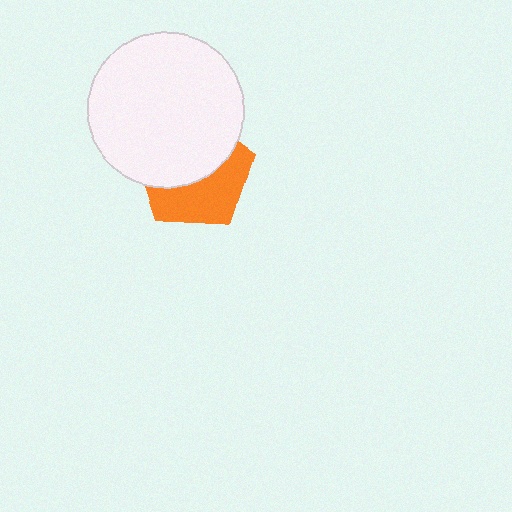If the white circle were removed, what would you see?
You would see the complete orange pentagon.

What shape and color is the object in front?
The object in front is a white circle.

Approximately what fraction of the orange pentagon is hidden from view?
Roughly 54% of the orange pentagon is hidden behind the white circle.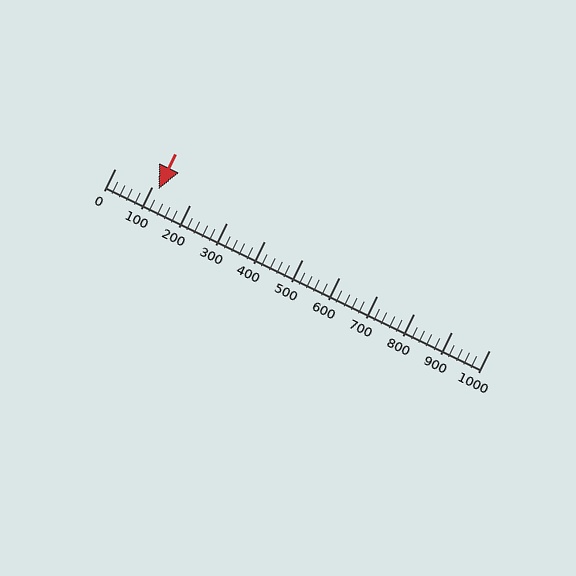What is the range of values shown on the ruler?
The ruler shows values from 0 to 1000.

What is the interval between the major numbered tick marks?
The major tick marks are spaced 100 units apart.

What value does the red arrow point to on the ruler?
The red arrow points to approximately 115.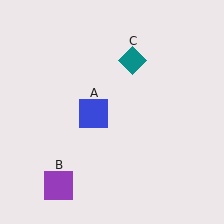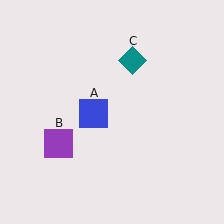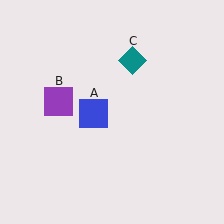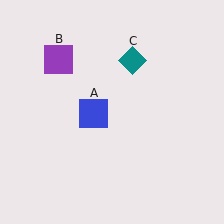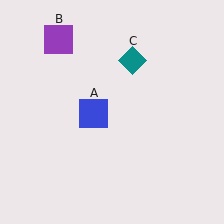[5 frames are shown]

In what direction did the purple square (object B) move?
The purple square (object B) moved up.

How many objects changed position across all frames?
1 object changed position: purple square (object B).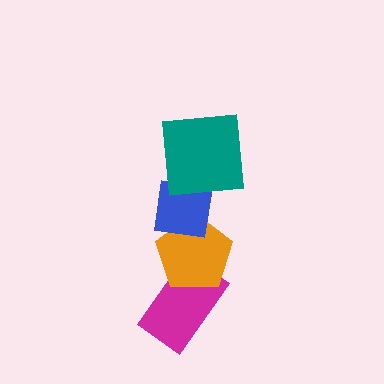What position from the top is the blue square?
The blue square is 2nd from the top.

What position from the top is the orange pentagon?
The orange pentagon is 3rd from the top.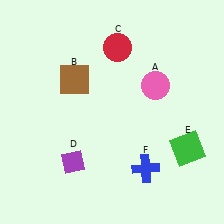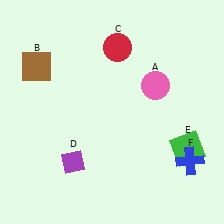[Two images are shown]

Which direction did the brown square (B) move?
The brown square (B) moved left.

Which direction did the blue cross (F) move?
The blue cross (F) moved right.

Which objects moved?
The objects that moved are: the brown square (B), the blue cross (F).